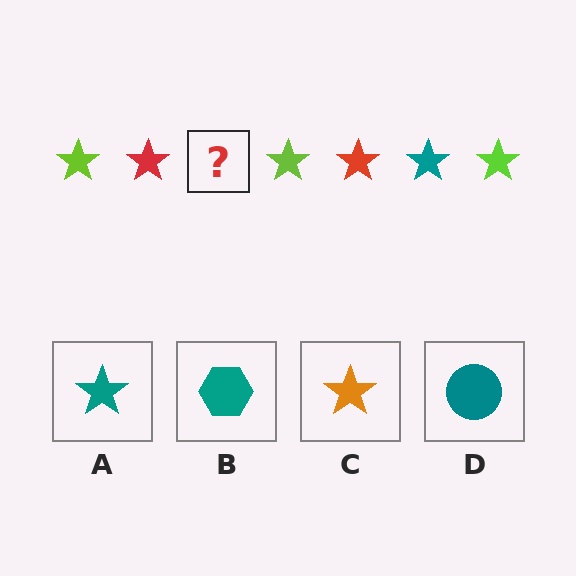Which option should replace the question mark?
Option A.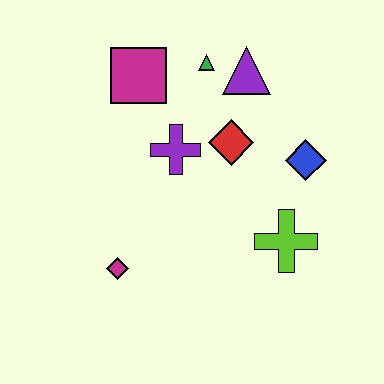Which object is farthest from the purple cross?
The lime cross is farthest from the purple cross.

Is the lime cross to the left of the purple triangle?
No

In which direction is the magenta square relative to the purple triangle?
The magenta square is to the left of the purple triangle.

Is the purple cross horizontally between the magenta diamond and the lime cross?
Yes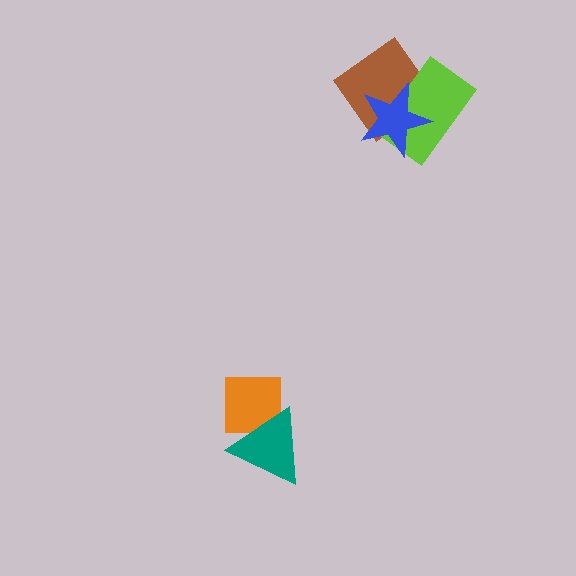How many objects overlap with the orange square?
1 object overlaps with the orange square.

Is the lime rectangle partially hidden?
Yes, it is partially covered by another shape.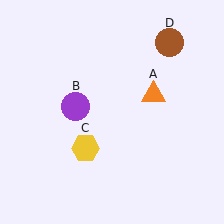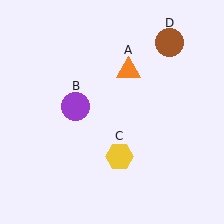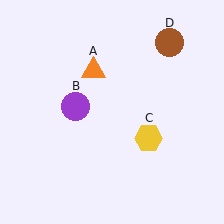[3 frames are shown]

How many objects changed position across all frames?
2 objects changed position: orange triangle (object A), yellow hexagon (object C).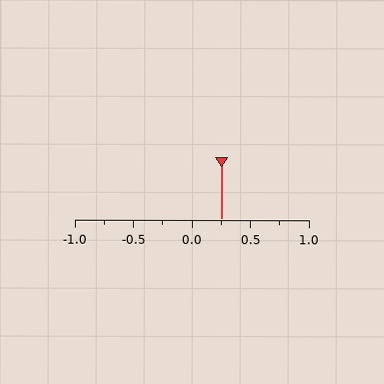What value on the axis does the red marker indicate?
The marker indicates approximately 0.25.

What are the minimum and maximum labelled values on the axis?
The axis runs from -1.0 to 1.0.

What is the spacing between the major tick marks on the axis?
The major ticks are spaced 0.5 apart.